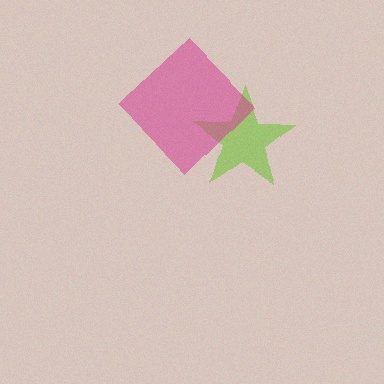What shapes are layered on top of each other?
The layered shapes are: a lime star, a magenta diamond.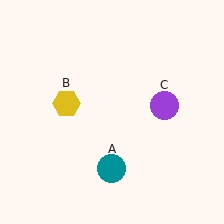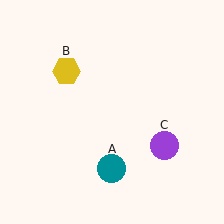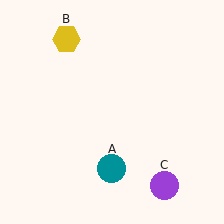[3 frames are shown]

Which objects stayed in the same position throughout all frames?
Teal circle (object A) remained stationary.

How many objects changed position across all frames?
2 objects changed position: yellow hexagon (object B), purple circle (object C).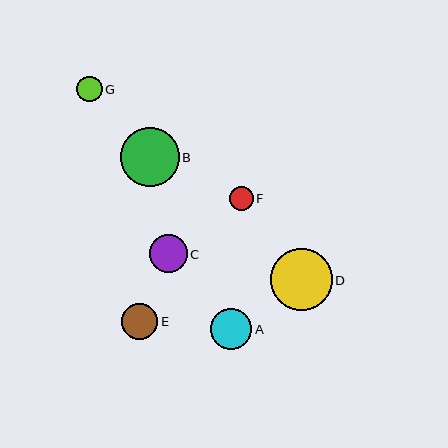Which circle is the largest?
Circle D is the largest with a size of approximately 62 pixels.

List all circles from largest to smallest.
From largest to smallest: D, B, A, C, E, G, F.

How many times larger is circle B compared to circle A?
Circle B is approximately 1.4 times the size of circle A.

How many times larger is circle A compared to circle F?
Circle A is approximately 1.7 times the size of circle F.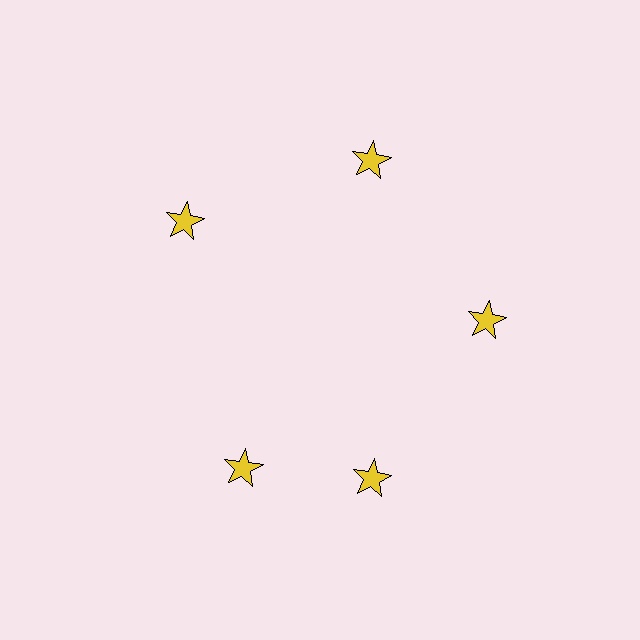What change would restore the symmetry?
The symmetry would be restored by rotating it back into even spacing with its neighbors so that all 5 stars sit at equal angles and equal distance from the center.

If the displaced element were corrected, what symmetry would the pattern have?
It would have 5-fold rotational symmetry — the pattern would map onto itself every 72 degrees.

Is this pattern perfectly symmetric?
No. The 5 yellow stars are arranged in a ring, but one element near the 8 o'clock position is rotated out of alignment along the ring, breaking the 5-fold rotational symmetry.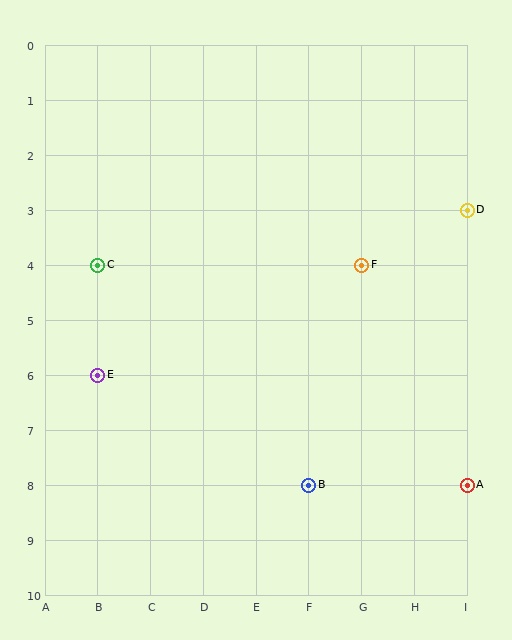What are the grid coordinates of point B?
Point B is at grid coordinates (F, 8).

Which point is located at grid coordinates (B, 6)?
Point E is at (B, 6).